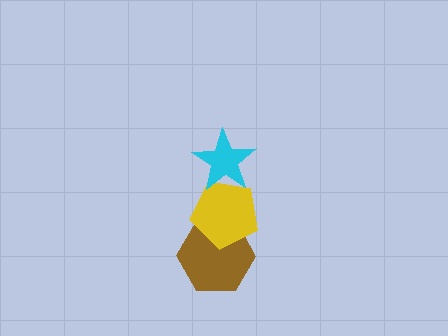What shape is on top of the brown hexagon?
The yellow pentagon is on top of the brown hexagon.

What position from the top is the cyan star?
The cyan star is 1st from the top.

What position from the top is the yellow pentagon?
The yellow pentagon is 2nd from the top.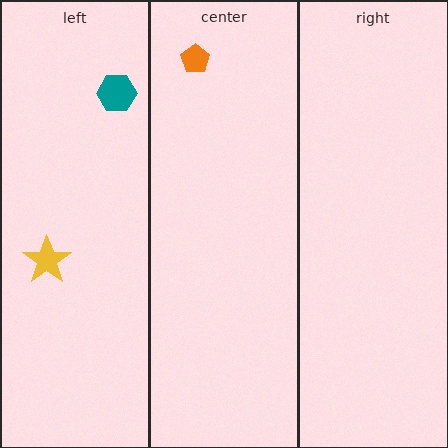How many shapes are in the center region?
1.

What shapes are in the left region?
The yellow star, the teal hexagon.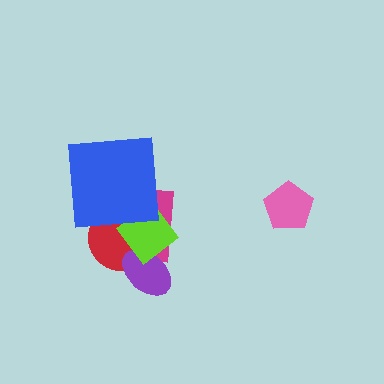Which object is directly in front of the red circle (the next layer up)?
The purple ellipse is directly in front of the red circle.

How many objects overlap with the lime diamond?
4 objects overlap with the lime diamond.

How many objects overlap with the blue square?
3 objects overlap with the blue square.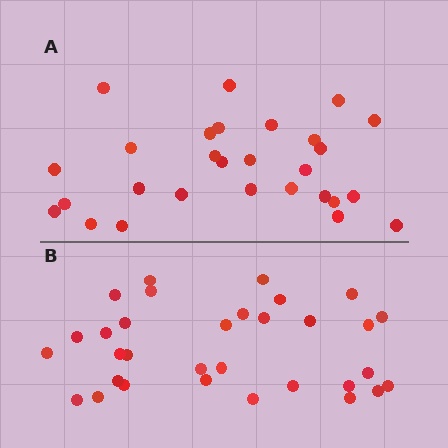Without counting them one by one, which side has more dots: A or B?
Region B (the bottom region) has more dots.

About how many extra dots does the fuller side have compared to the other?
Region B has about 4 more dots than region A.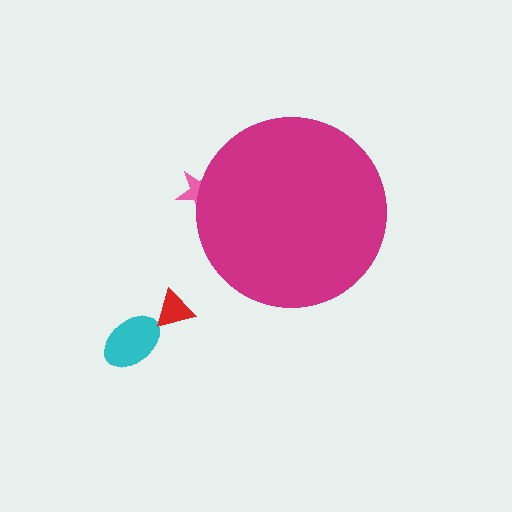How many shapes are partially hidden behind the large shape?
1 shape is partially hidden.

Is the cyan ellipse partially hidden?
No, the cyan ellipse is fully visible.